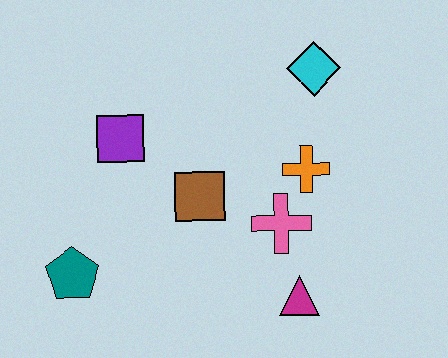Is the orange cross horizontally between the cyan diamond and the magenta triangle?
Yes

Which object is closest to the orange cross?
The pink cross is closest to the orange cross.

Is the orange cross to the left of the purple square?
No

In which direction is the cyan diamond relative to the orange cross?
The cyan diamond is above the orange cross.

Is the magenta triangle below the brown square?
Yes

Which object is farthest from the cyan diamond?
The teal pentagon is farthest from the cyan diamond.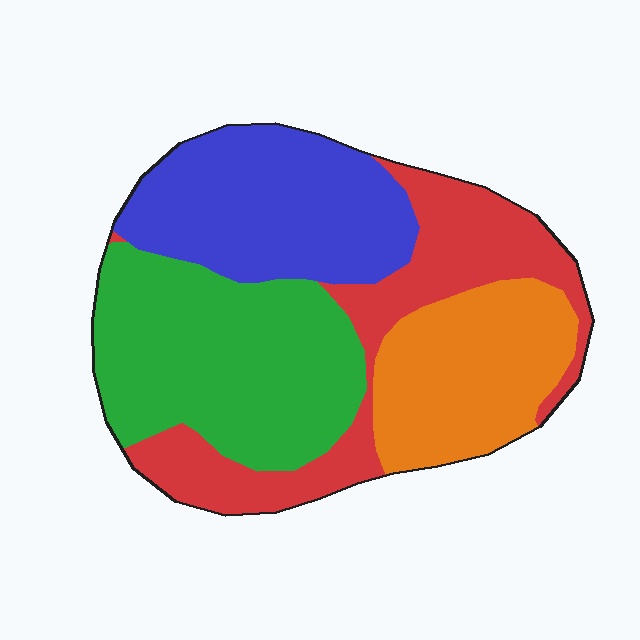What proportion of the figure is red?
Red covers around 25% of the figure.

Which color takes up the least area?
Orange, at roughly 20%.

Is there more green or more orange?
Green.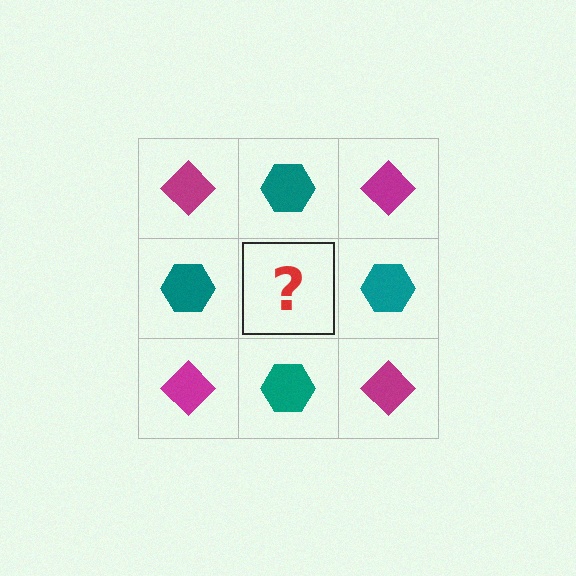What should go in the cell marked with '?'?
The missing cell should contain a magenta diamond.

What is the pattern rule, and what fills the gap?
The rule is that it alternates magenta diamond and teal hexagon in a checkerboard pattern. The gap should be filled with a magenta diamond.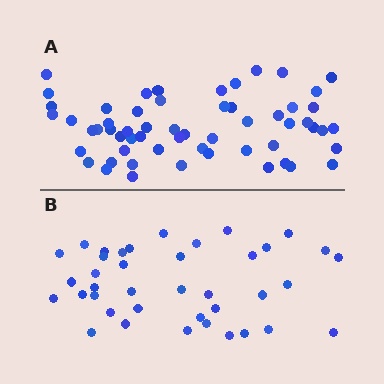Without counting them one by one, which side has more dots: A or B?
Region A (the top region) has more dots.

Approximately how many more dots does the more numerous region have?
Region A has approximately 20 more dots than region B.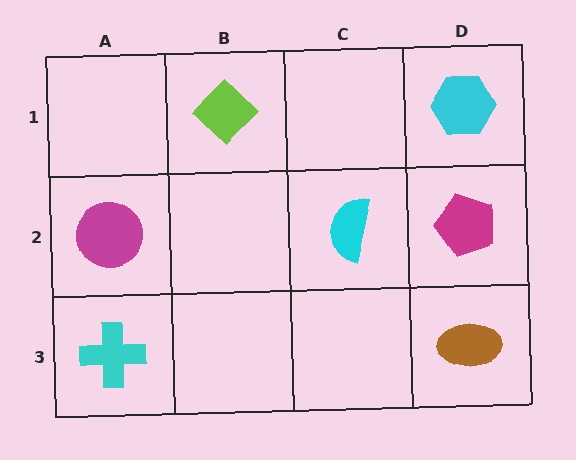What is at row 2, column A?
A magenta circle.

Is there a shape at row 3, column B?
No, that cell is empty.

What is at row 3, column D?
A brown ellipse.